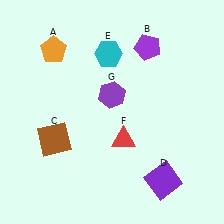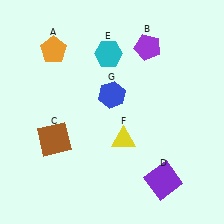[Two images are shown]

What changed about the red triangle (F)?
In Image 1, F is red. In Image 2, it changed to yellow.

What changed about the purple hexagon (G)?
In Image 1, G is purple. In Image 2, it changed to blue.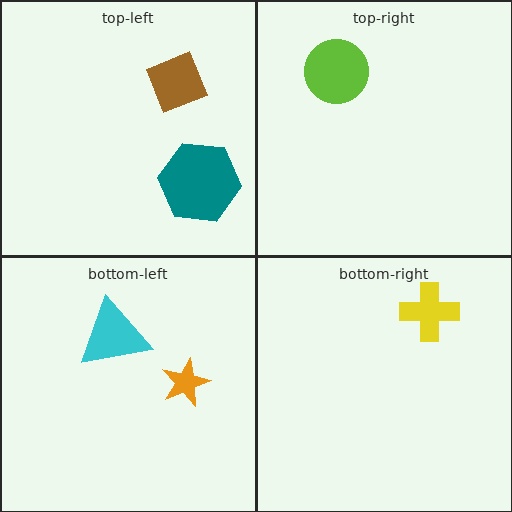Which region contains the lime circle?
The top-right region.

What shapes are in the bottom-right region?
The yellow cross.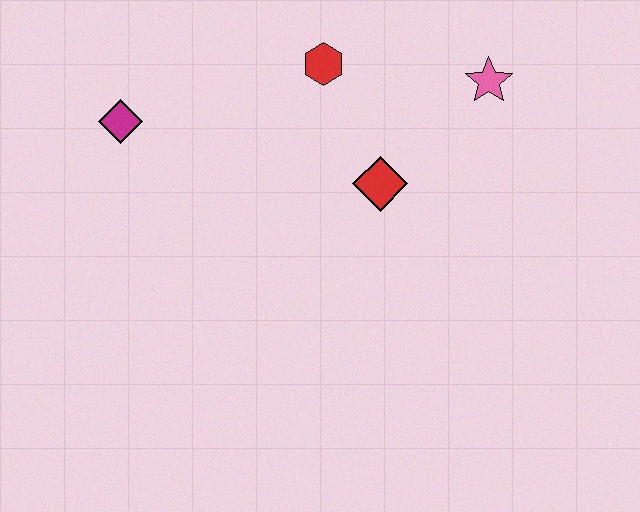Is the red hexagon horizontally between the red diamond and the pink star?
No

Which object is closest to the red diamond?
The red hexagon is closest to the red diamond.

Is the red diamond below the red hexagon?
Yes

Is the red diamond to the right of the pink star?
No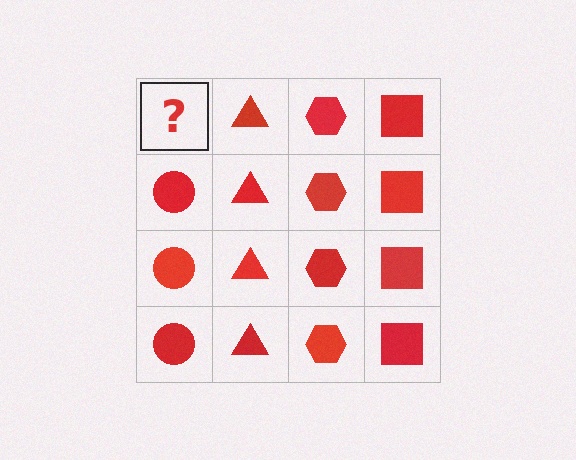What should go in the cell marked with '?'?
The missing cell should contain a red circle.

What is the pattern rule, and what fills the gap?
The rule is that each column has a consistent shape. The gap should be filled with a red circle.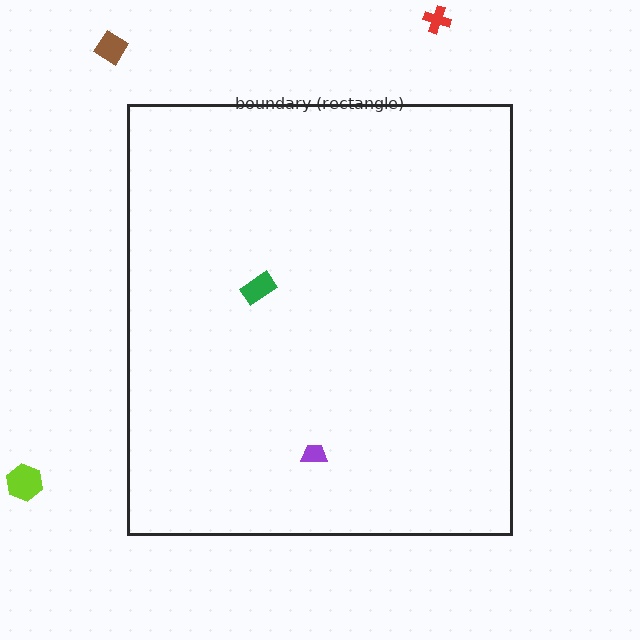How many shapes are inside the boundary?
2 inside, 3 outside.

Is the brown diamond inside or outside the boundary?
Outside.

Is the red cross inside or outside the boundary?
Outside.